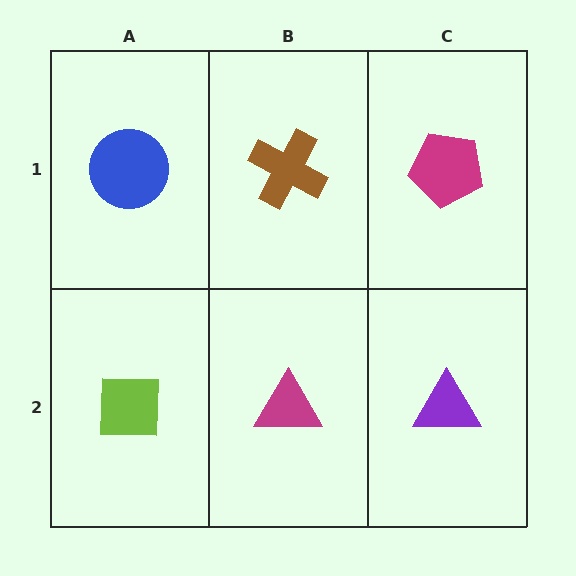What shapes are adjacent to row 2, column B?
A brown cross (row 1, column B), a lime square (row 2, column A), a purple triangle (row 2, column C).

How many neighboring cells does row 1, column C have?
2.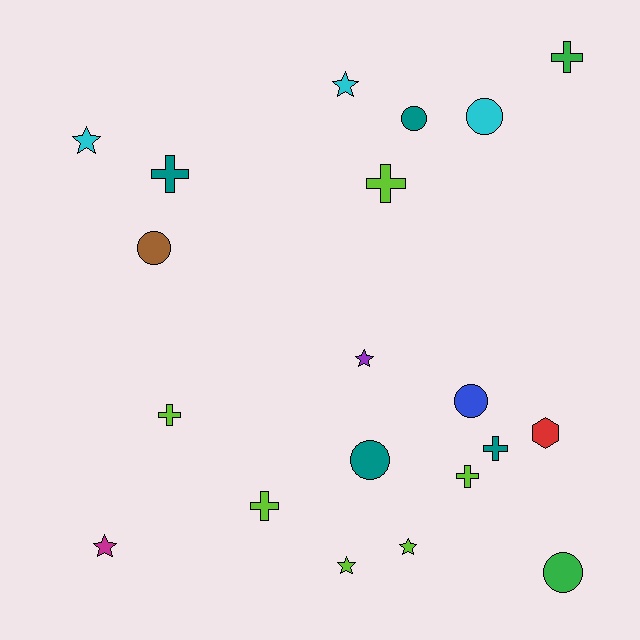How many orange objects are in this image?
There are no orange objects.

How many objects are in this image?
There are 20 objects.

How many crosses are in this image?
There are 7 crosses.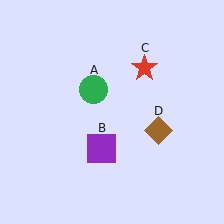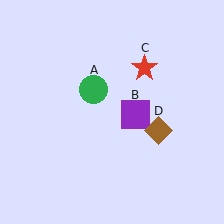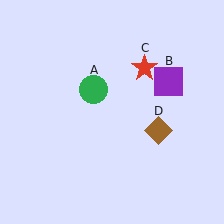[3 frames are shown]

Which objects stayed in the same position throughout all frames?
Green circle (object A) and red star (object C) and brown diamond (object D) remained stationary.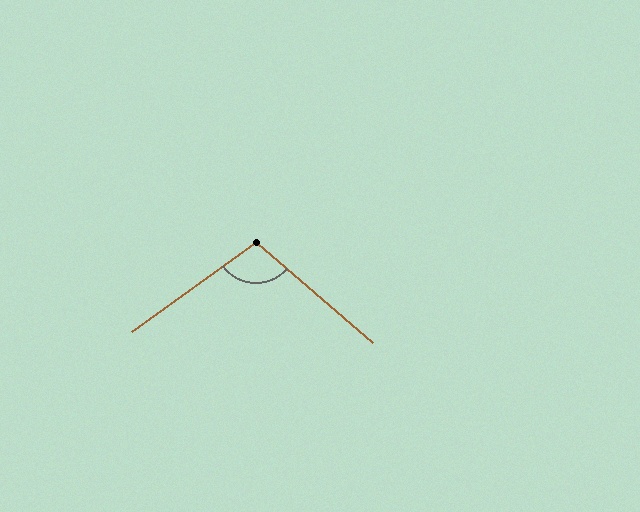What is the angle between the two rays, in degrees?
Approximately 104 degrees.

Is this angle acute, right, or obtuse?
It is obtuse.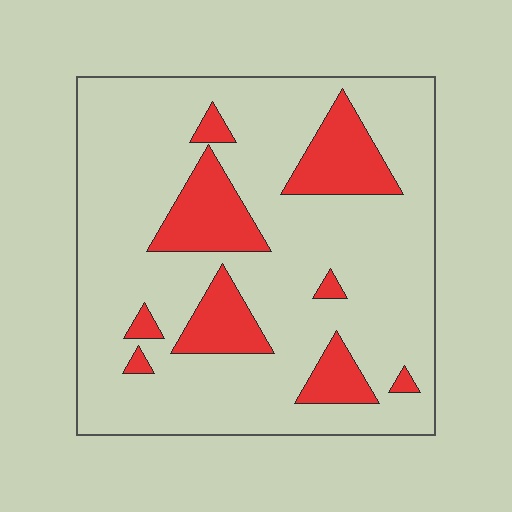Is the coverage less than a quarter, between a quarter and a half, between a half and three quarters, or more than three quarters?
Less than a quarter.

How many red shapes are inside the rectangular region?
9.